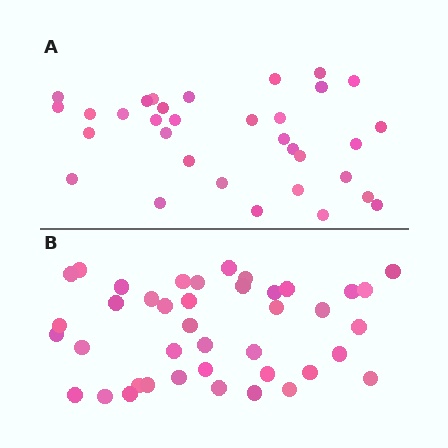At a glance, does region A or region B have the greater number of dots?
Region B (the bottom region) has more dots.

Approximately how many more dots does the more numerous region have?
Region B has roughly 8 or so more dots than region A.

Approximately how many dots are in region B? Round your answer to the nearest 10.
About 40 dots. (The exact count is 41, which rounds to 40.)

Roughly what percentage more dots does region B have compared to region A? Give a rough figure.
About 25% more.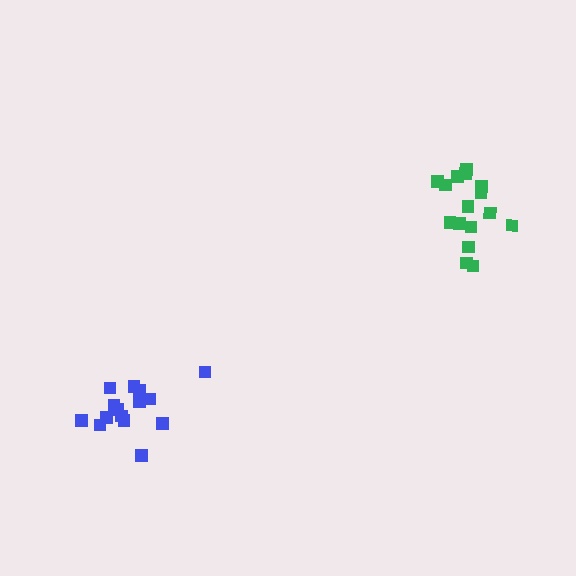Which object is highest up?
The green cluster is topmost.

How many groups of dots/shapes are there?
There are 2 groups.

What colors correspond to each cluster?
The clusters are colored: blue, green.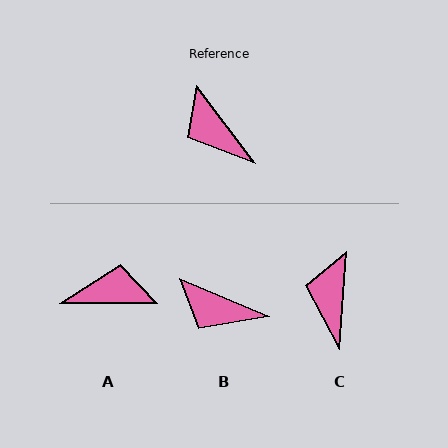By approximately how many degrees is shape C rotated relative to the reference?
Approximately 41 degrees clockwise.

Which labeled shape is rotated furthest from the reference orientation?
A, about 127 degrees away.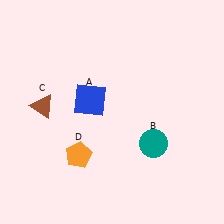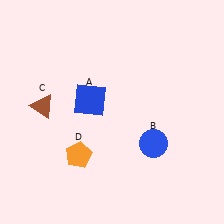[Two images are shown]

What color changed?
The circle (B) changed from teal in Image 1 to blue in Image 2.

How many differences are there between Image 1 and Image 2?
There is 1 difference between the two images.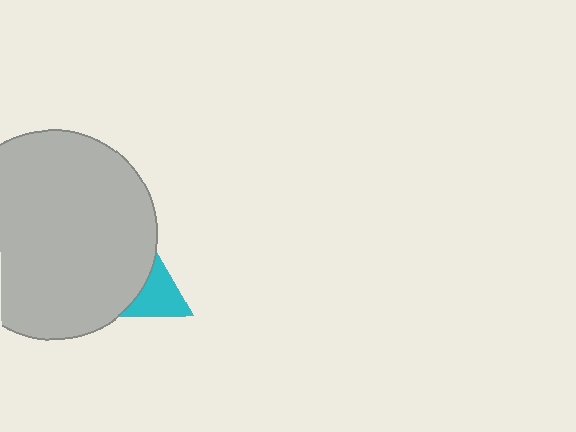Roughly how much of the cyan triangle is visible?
A small part of it is visible (roughly 39%).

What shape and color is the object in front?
The object in front is a light gray circle.